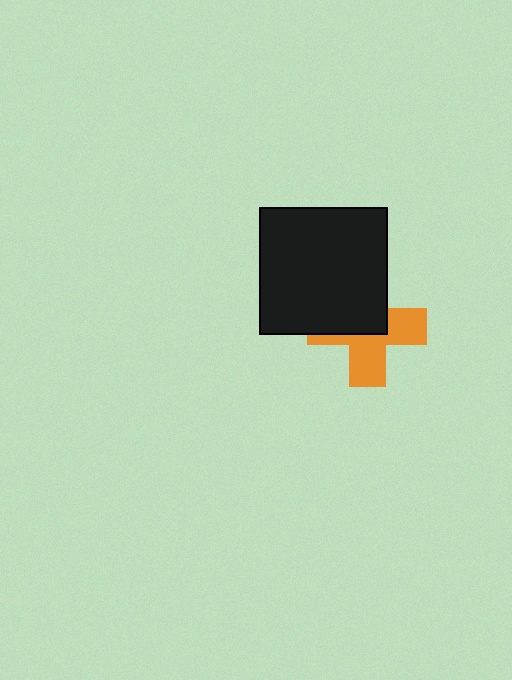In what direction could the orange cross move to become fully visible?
The orange cross could move toward the lower-right. That would shift it out from behind the black square entirely.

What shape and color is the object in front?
The object in front is a black square.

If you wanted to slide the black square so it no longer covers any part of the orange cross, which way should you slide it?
Slide it toward the upper-left — that is the most direct way to separate the two shapes.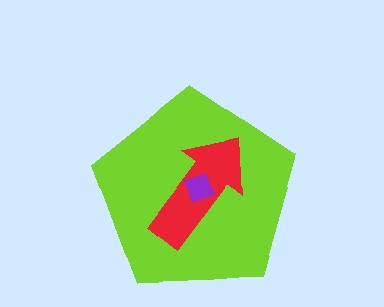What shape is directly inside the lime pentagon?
The red arrow.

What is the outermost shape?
The lime pentagon.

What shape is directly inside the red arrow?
The purple square.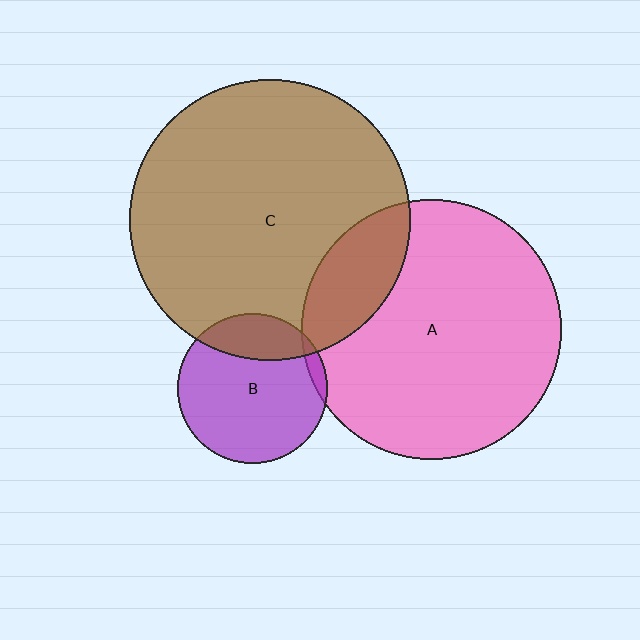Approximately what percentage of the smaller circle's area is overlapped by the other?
Approximately 20%.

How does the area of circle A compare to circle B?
Approximately 3.0 times.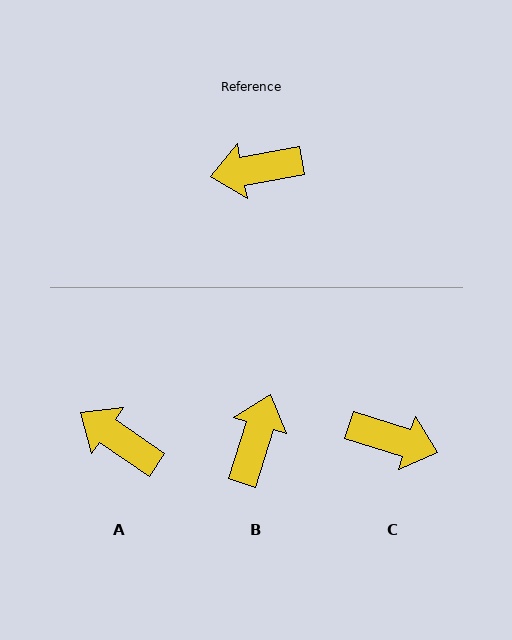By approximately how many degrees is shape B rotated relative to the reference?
Approximately 118 degrees clockwise.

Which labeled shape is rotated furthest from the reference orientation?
C, about 152 degrees away.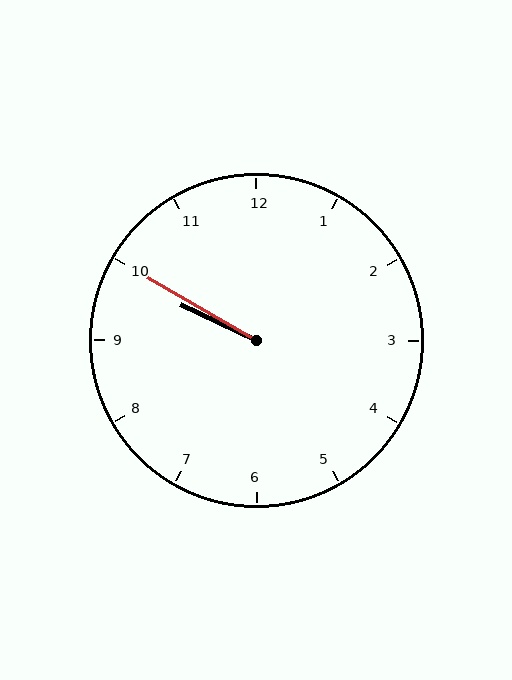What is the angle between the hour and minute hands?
Approximately 5 degrees.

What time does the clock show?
9:50.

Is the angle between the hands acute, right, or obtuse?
It is acute.